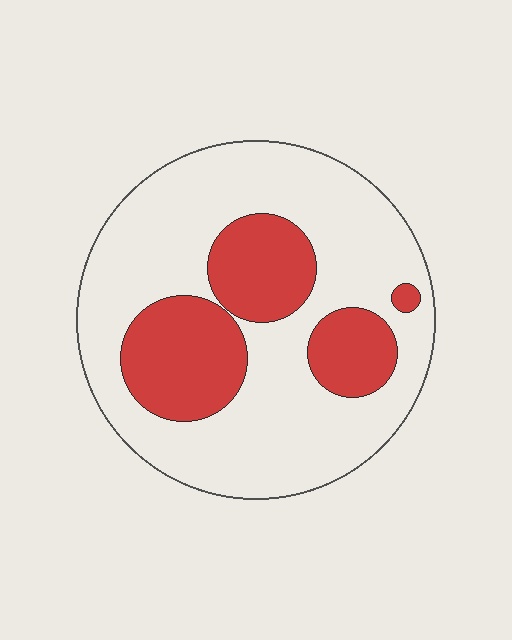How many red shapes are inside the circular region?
4.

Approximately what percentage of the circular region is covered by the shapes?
Approximately 30%.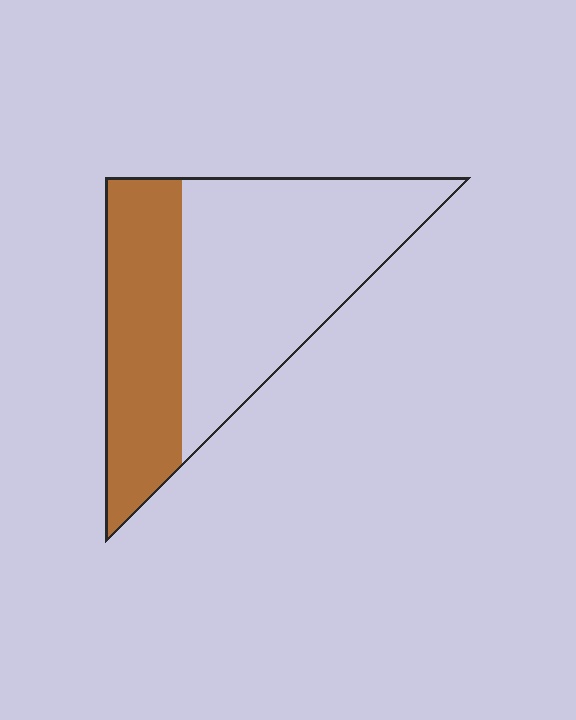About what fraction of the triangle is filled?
About three eighths (3/8).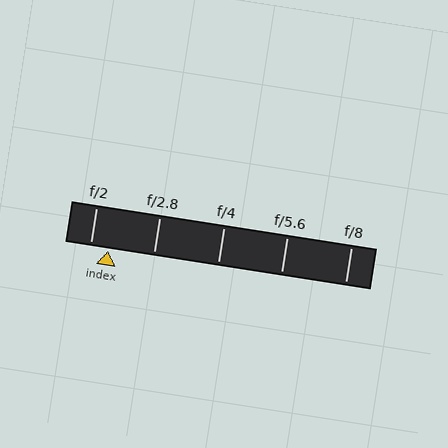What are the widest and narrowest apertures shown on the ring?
The widest aperture shown is f/2 and the narrowest is f/8.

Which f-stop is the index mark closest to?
The index mark is closest to f/2.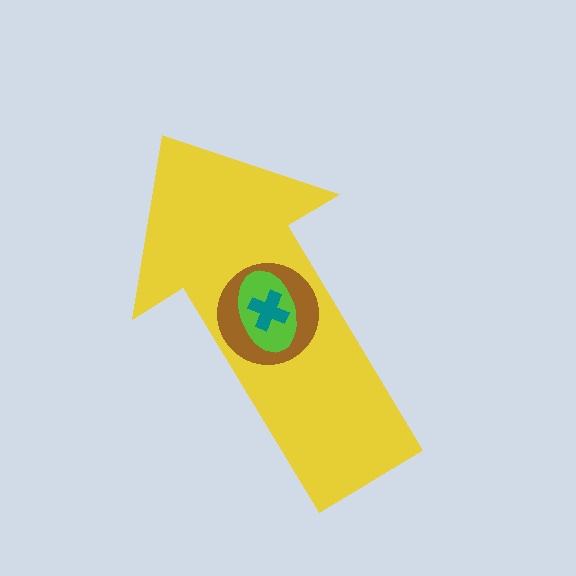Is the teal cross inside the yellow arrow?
Yes.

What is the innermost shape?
The teal cross.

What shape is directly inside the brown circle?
The lime ellipse.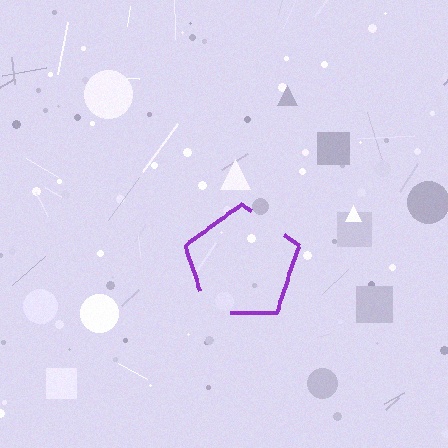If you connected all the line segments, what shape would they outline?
They would outline a pentagon.